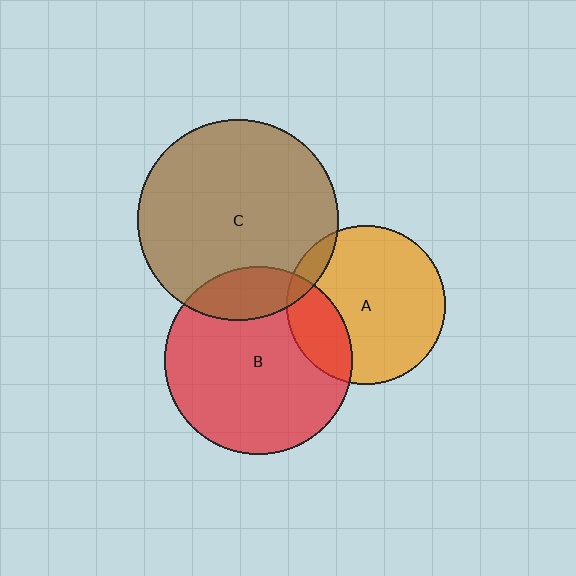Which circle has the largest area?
Circle C (brown).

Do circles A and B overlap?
Yes.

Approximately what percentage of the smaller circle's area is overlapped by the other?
Approximately 20%.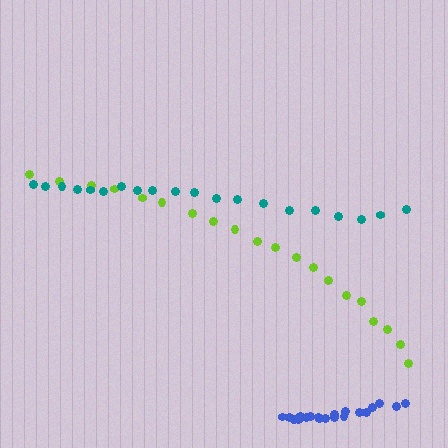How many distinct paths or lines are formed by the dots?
There are 3 distinct paths.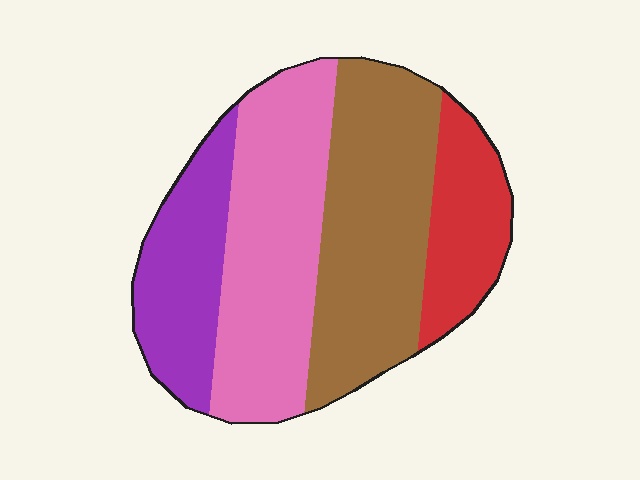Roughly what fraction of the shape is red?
Red takes up less than a quarter of the shape.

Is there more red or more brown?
Brown.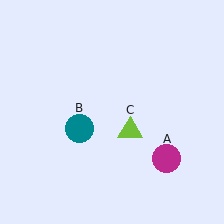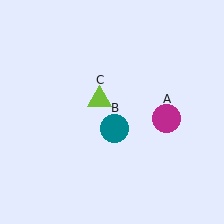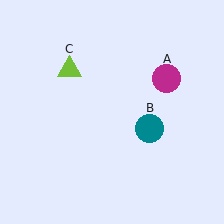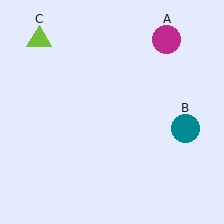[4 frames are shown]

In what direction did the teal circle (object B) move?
The teal circle (object B) moved right.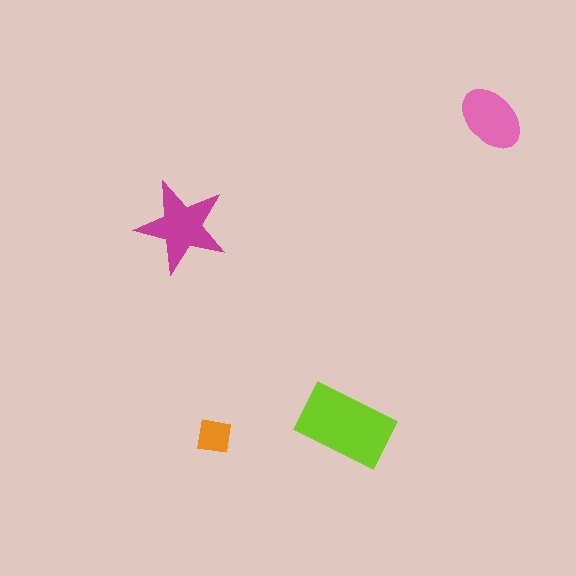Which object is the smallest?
The orange square.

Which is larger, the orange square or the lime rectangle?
The lime rectangle.